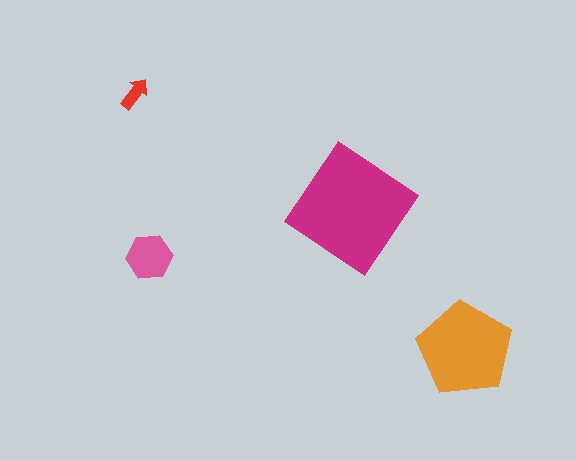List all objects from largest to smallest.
The magenta diamond, the orange pentagon, the pink hexagon, the red arrow.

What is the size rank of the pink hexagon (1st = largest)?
3rd.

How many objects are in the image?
There are 4 objects in the image.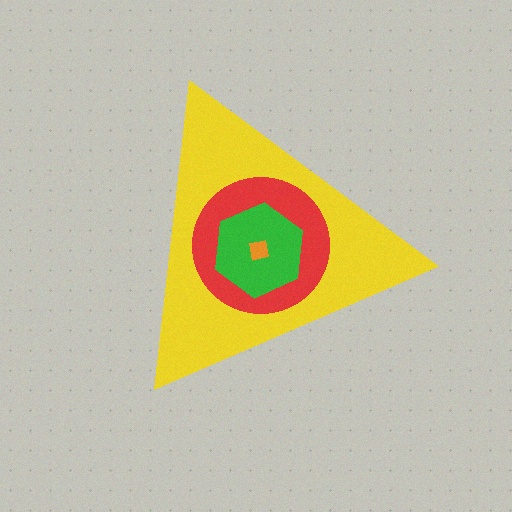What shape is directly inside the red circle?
The green hexagon.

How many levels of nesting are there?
4.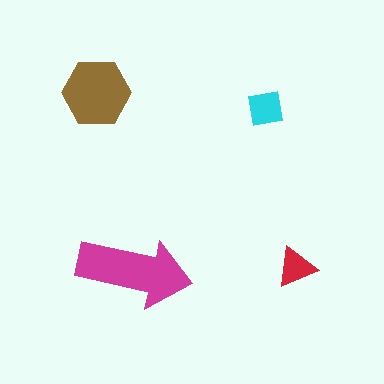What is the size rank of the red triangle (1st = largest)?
4th.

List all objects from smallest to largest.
The red triangle, the cyan square, the brown hexagon, the magenta arrow.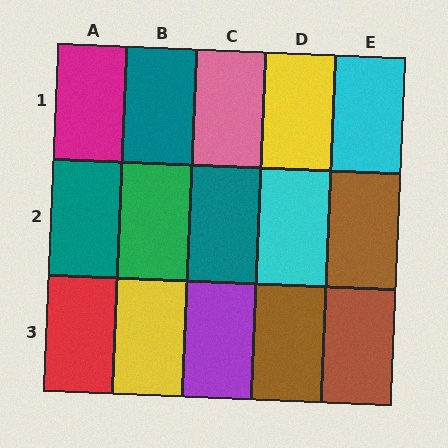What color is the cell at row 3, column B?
Yellow.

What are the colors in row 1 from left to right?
Magenta, teal, pink, yellow, cyan.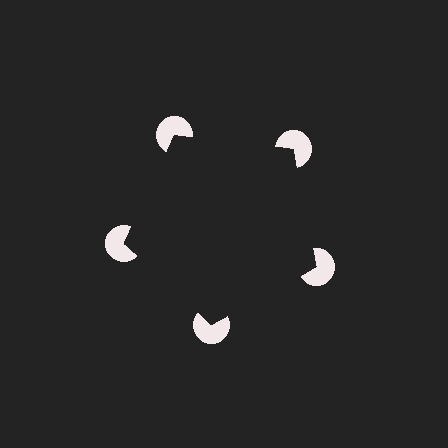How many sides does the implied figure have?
5 sides.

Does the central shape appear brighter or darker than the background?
It typically appears slightly darker than the background, even though no actual brightness change is drawn.